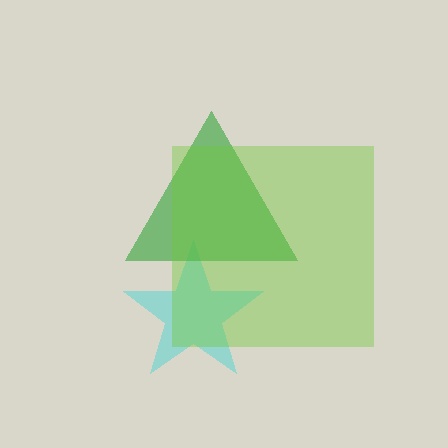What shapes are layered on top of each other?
The layered shapes are: a cyan star, a green triangle, a lime square.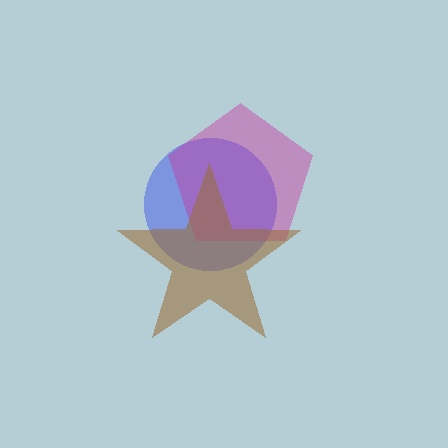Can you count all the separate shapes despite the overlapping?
Yes, there are 3 separate shapes.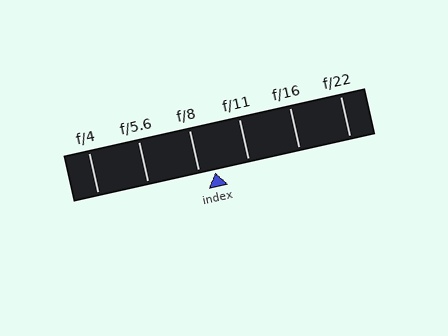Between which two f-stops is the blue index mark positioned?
The index mark is between f/8 and f/11.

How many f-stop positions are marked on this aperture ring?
There are 6 f-stop positions marked.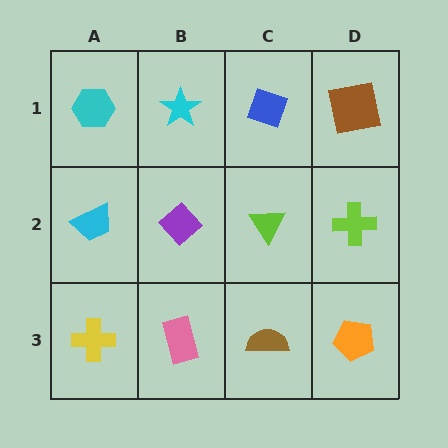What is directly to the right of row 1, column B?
A blue diamond.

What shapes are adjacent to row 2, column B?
A cyan star (row 1, column B), a pink rectangle (row 3, column B), a cyan trapezoid (row 2, column A), a lime triangle (row 2, column C).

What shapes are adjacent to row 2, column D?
A brown square (row 1, column D), an orange pentagon (row 3, column D), a lime triangle (row 2, column C).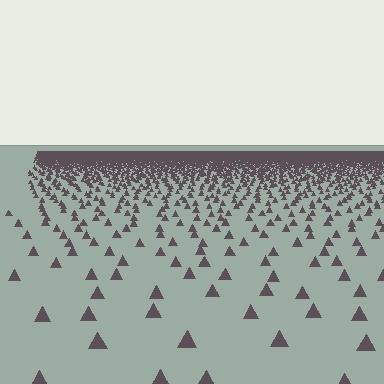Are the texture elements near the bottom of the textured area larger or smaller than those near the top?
Larger. Near the bottom, elements are closer to the viewer and appear at a bigger on-screen size.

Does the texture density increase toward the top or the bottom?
Density increases toward the top.